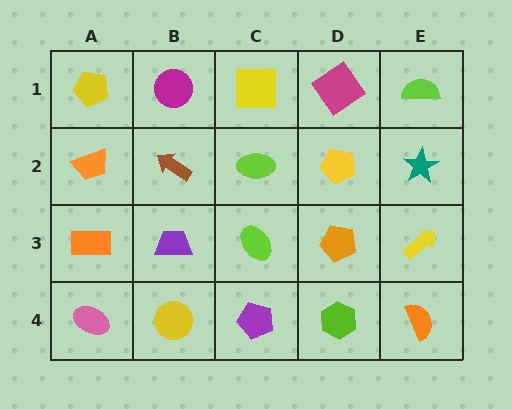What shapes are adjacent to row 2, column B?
A magenta circle (row 1, column B), a purple trapezoid (row 3, column B), an orange trapezoid (row 2, column A), a lime ellipse (row 2, column C).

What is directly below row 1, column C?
A lime ellipse.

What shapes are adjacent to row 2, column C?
A yellow square (row 1, column C), a lime ellipse (row 3, column C), a brown arrow (row 2, column B), a yellow pentagon (row 2, column D).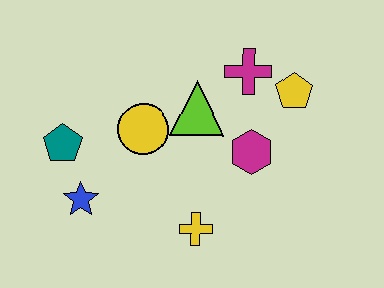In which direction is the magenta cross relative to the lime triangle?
The magenta cross is to the right of the lime triangle.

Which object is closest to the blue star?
The teal pentagon is closest to the blue star.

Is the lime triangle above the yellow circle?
Yes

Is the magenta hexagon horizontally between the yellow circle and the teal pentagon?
No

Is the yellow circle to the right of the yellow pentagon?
No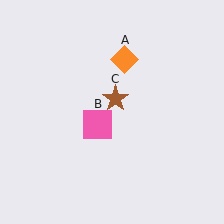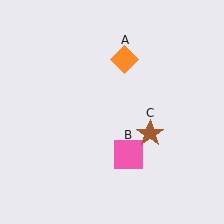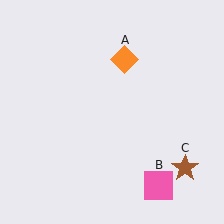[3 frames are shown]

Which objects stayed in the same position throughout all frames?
Orange diamond (object A) remained stationary.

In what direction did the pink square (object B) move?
The pink square (object B) moved down and to the right.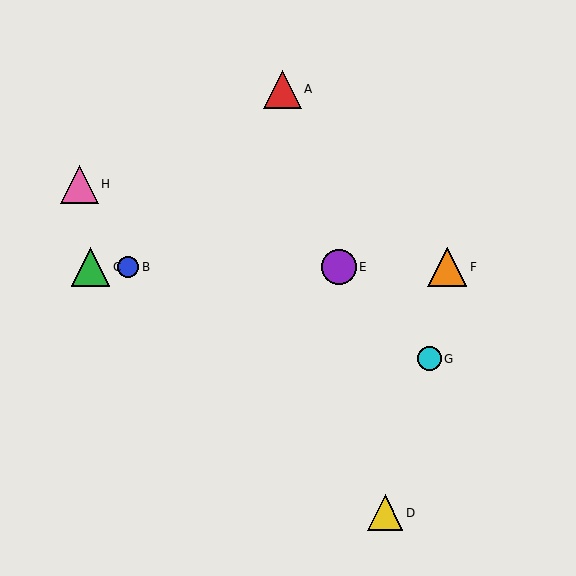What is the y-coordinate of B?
Object B is at y≈267.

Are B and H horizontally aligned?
No, B is at y≈267 and H is at y≈184.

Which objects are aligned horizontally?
Objects B, C, E, F are aligned horizontally.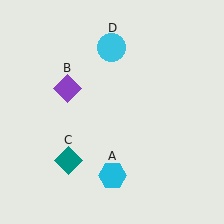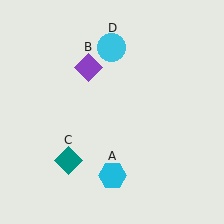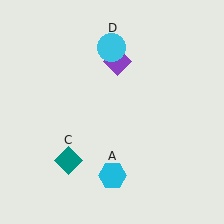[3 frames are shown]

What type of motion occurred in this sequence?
The purple diamond (object B) rotated clockwise around the center of the scene.